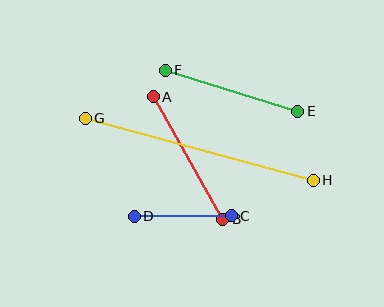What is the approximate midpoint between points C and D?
The midpoint is at approximately (183, 216) pixels.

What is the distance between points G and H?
The distance is approximately 236 pixels.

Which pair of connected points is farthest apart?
Points G and H are farthest apart.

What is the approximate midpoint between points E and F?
The midpoint is at approximately (231, 91) pixels.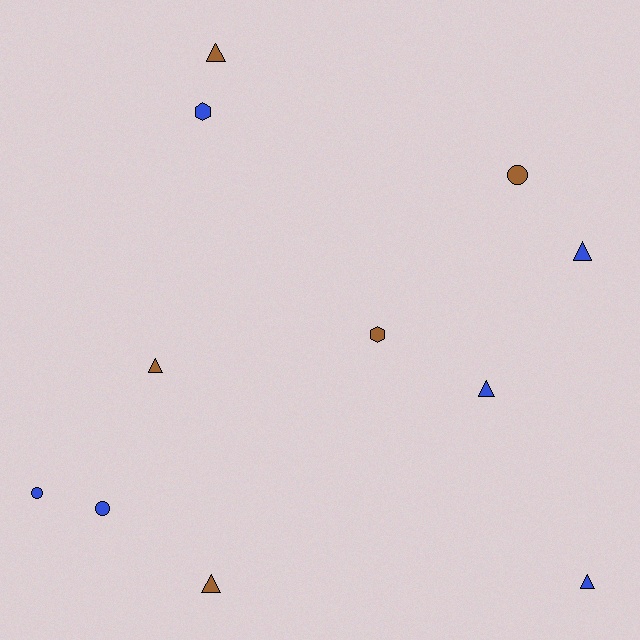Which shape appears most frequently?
Triangle, with 6 objects.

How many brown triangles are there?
There are 3 brown triangles.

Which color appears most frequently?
Blue, with 6 objects.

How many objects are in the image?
There are 11 objects.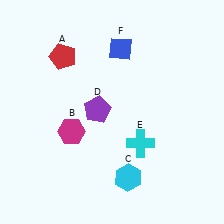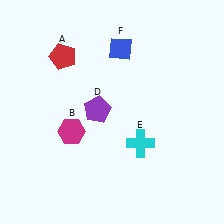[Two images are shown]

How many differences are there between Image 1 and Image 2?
There is 1 difference between the two images.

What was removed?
The cyan hexagon (C) was removed in Image 2.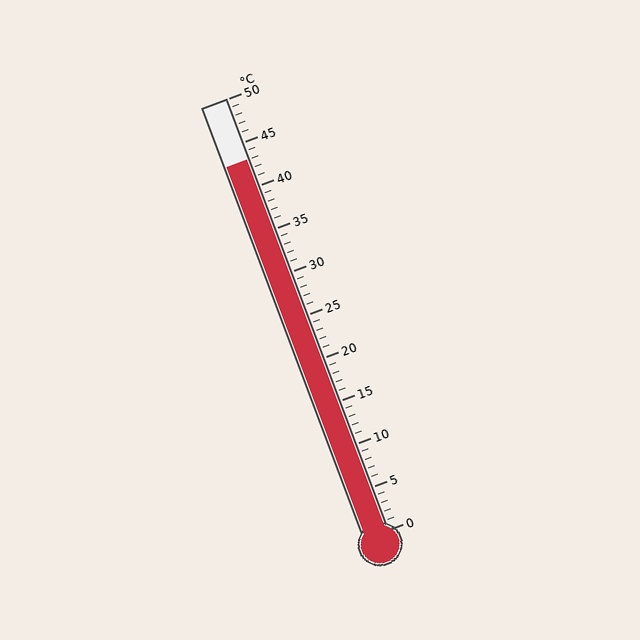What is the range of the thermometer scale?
The thermometer scale ranges from 0°C to 50°C.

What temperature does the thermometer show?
The thermometer shows approximately 43°C.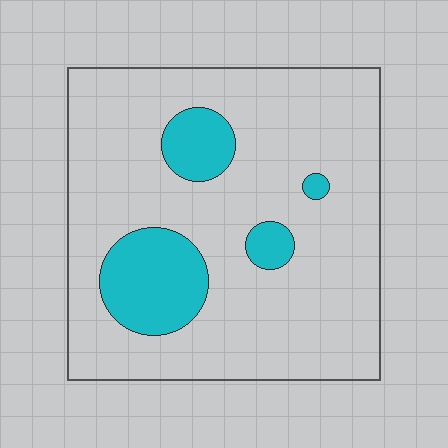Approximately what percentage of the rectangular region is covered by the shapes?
Approximately 15%.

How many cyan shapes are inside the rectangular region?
4.